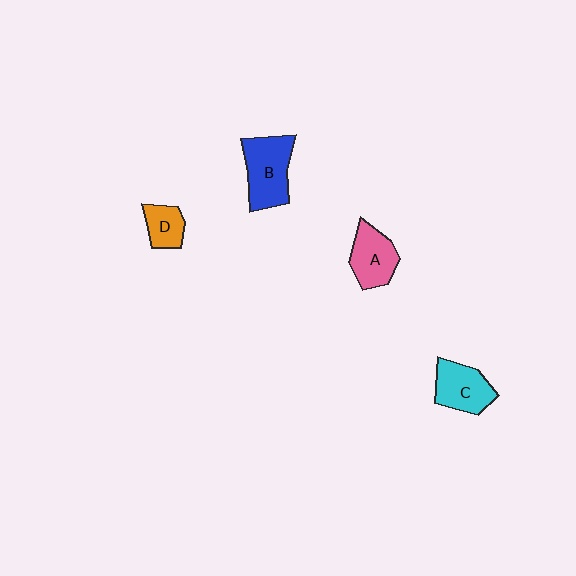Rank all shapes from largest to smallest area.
From largest to smallest: B (blue), C (cyan), A (pink), D (orange).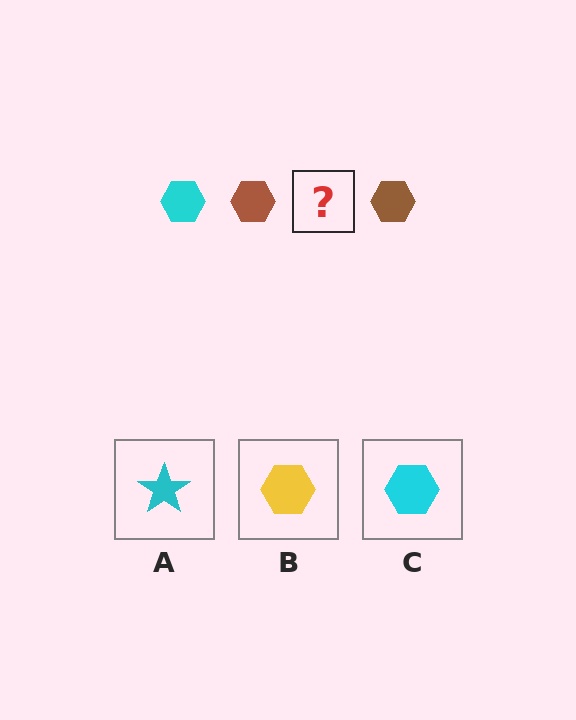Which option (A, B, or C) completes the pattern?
C.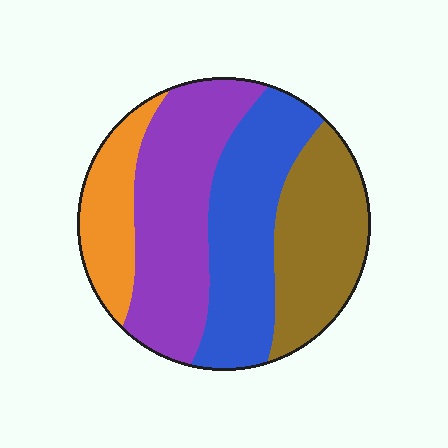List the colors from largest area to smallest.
From largest to smallest: purple, blue, brown, orange.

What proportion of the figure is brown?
Brown covers around 25% of the figure.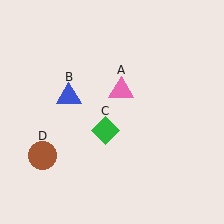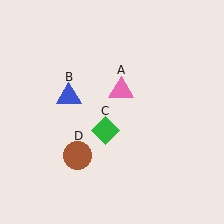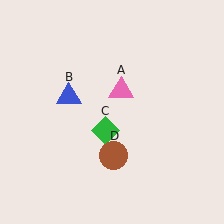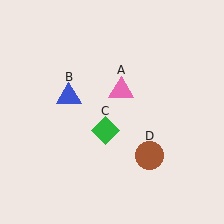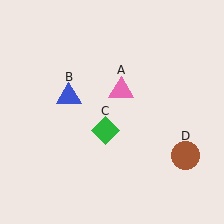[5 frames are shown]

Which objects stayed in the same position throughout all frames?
Pink triangle (object A) and blue triangle (object B) and green diamond (object C) remained stationary.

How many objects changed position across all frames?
1 object changed position: brown circle (object D).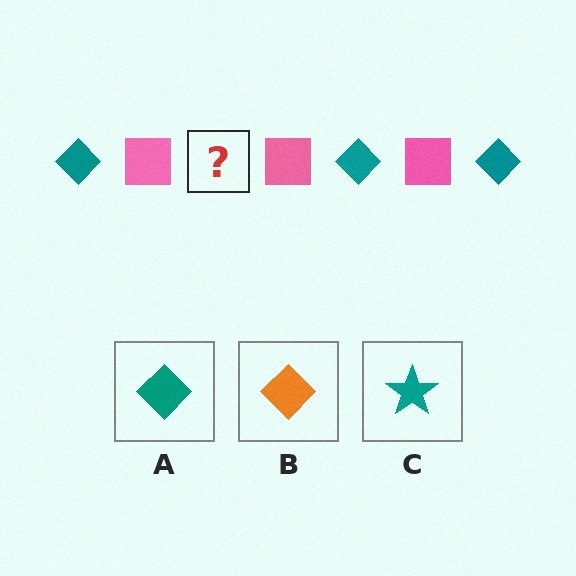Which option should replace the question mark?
Option A.